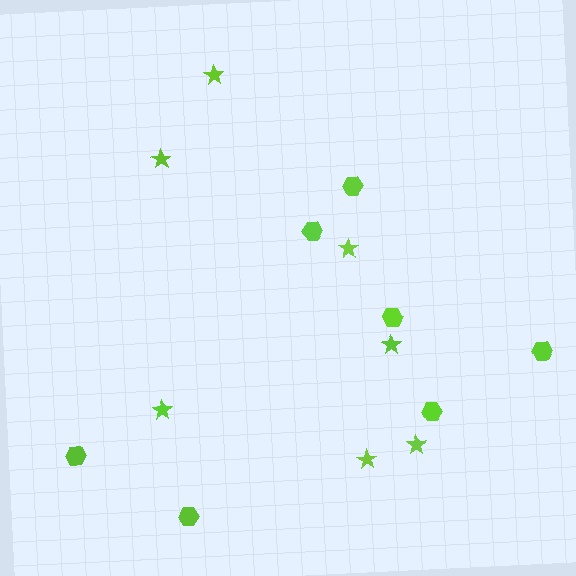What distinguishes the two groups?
There are 2 groups: one group of hexagons (7) and one group of stars (7).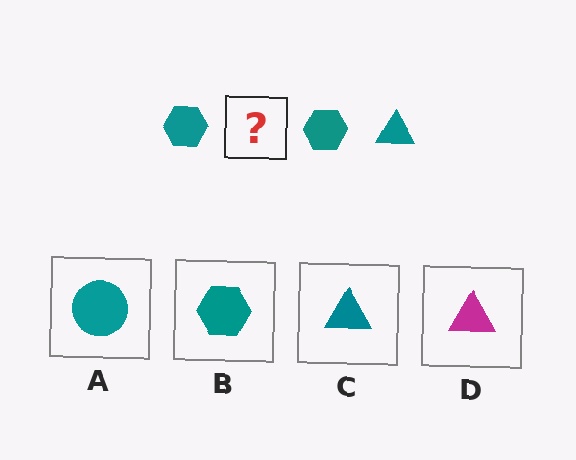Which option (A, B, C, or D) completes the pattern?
C.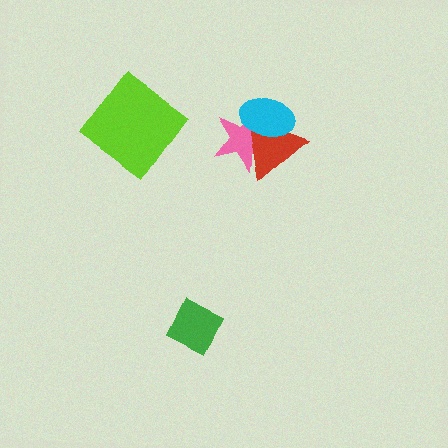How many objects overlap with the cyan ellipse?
2 objects overlap with the cyan ellipse.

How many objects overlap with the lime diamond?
0 objects overlap with the lime diamond.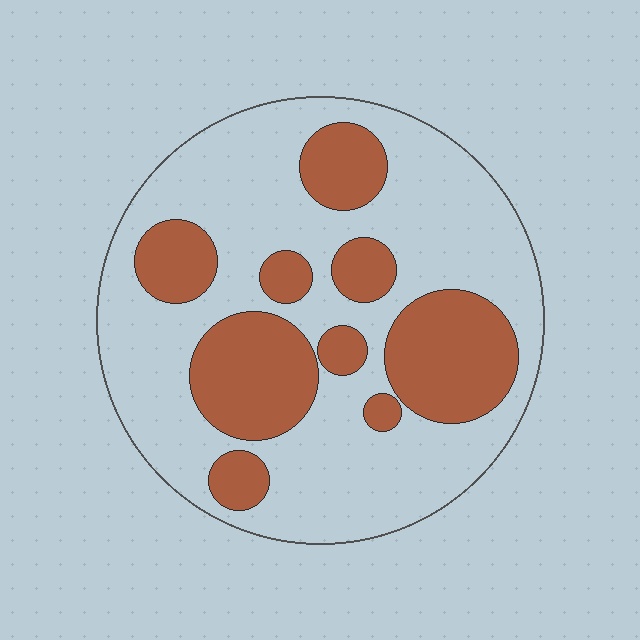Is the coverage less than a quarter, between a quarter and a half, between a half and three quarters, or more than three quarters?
Between a quarter and a half.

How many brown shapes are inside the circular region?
9.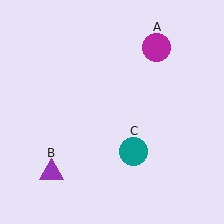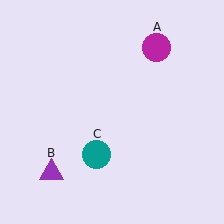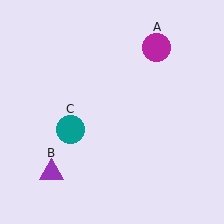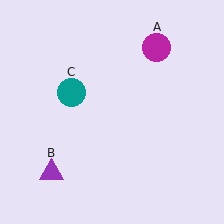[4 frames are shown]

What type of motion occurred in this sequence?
The teal circle (object C) rotated clockwise around the center of the scene.